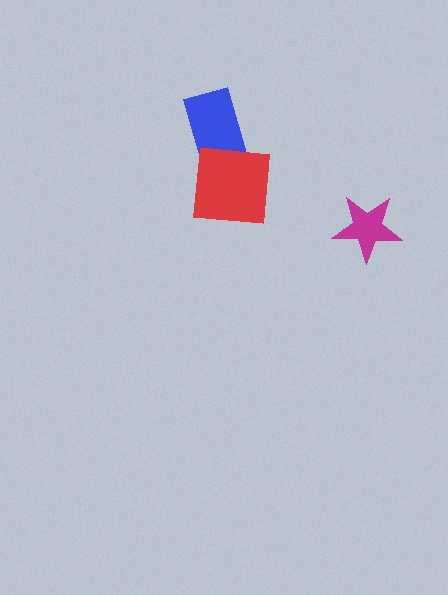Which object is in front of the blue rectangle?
The red square is in front of the blue rectangle.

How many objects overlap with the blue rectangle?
1 object overlaps with the blue rectangle.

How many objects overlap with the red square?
1 object overlaps with the red square.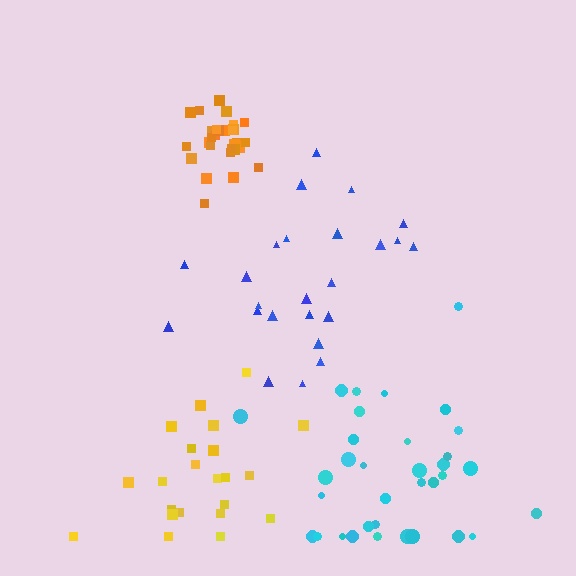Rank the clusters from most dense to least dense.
orange, yellow, cyan, blue.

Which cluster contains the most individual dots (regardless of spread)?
Cyan (34).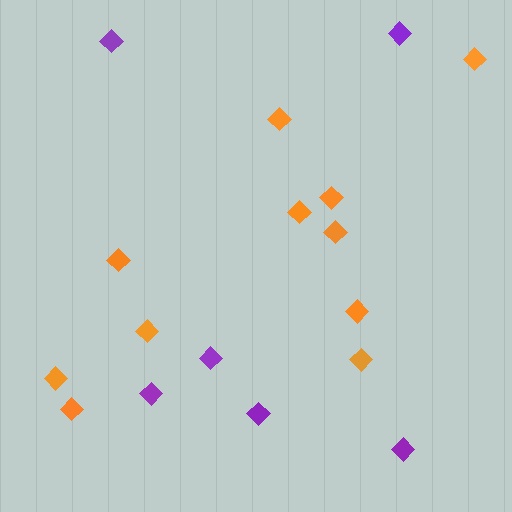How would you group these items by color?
There are 2 groups: one group of purple diamonds (6) and one group of orange diamonds (11).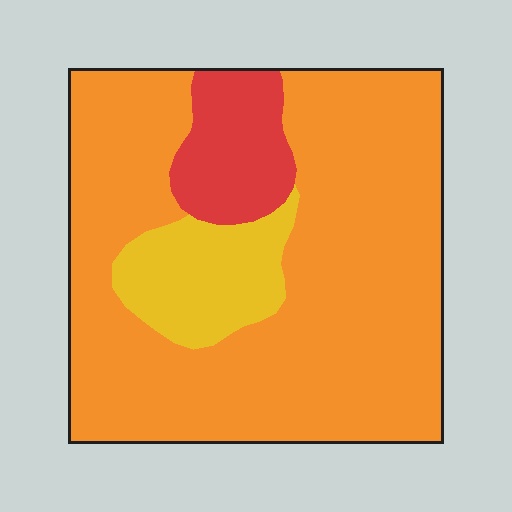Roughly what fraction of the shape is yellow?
Yellow covers 13% of the shape.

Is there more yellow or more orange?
Orange.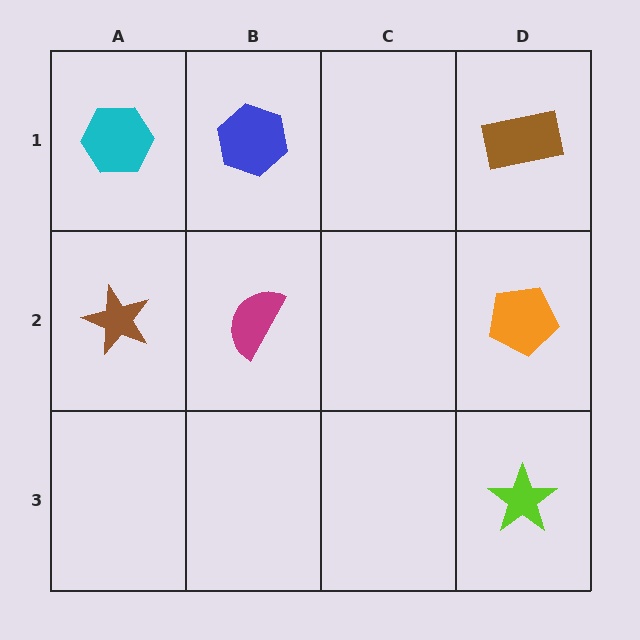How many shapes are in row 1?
3 shapes.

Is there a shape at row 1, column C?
No, that cell is empty.